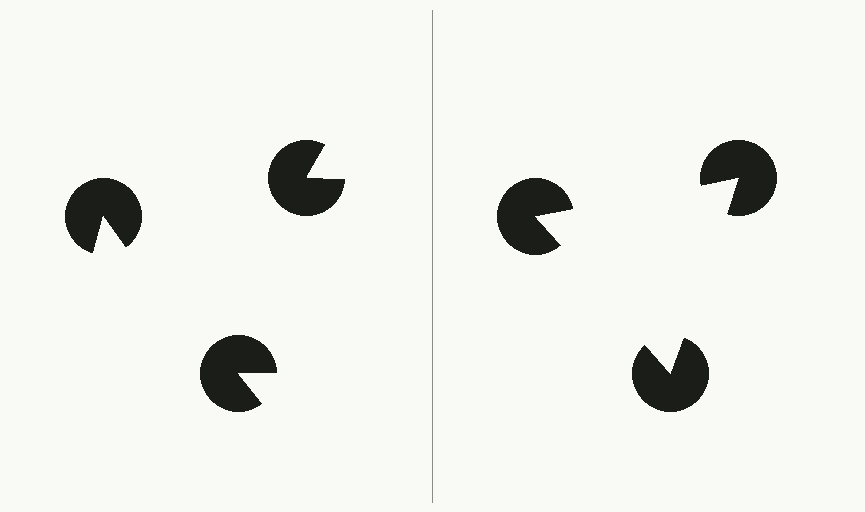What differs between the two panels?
The pac-man discs are positioned identically on both sides; only the wedge orientations differ. On the right they align to a triangle; on the left they are misaligned.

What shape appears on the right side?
An illusory triangle.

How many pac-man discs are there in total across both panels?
6 — 3 on each side.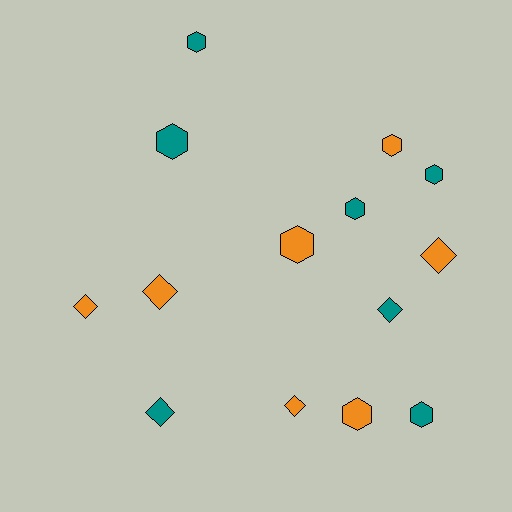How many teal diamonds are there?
There are 2 teal diamonds.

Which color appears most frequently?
Orange, with 7 objects.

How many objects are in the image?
There are 14 objects.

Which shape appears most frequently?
Hexagon, with 8 objects.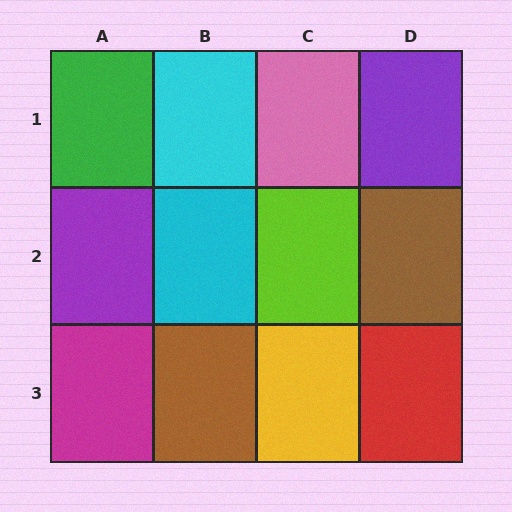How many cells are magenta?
1 cell is magenta.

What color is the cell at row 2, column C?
Lime.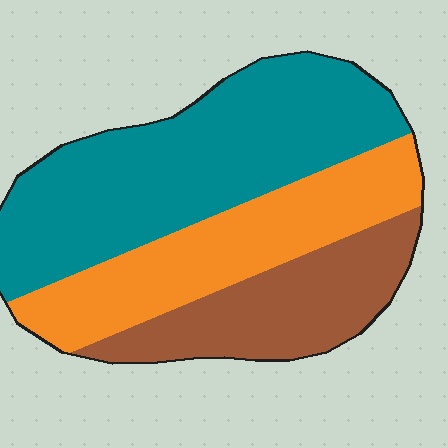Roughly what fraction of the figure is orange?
Orange takes up between a sixth and a third of the figure.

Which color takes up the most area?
Teal, at roughly 45%.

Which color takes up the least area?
Brown, at roughly 25%.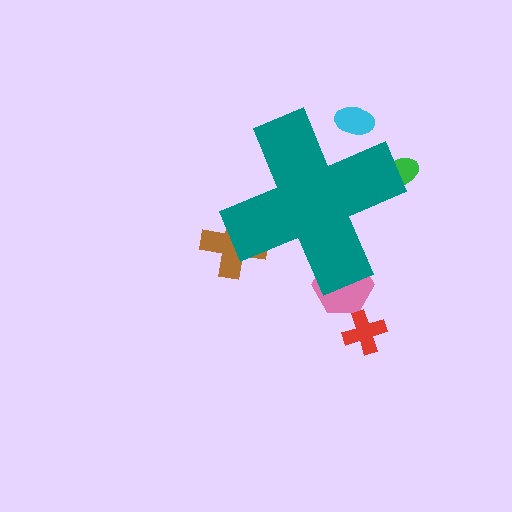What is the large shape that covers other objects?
A teal cross.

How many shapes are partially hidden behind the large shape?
4 shapes are partially hidden.